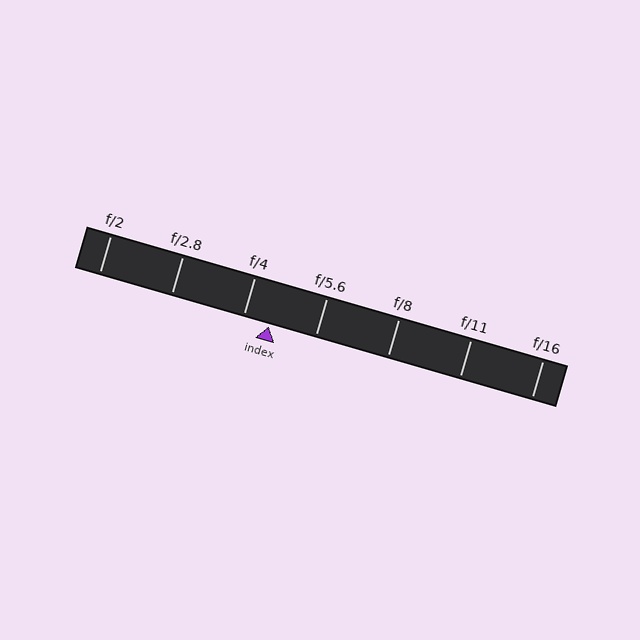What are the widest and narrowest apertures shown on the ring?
The widest aperture shown is f/2 and the narrowest is f/16.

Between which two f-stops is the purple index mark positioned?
The index mark is between f/4 and f/5.6.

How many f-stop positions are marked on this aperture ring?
There are 7 f-stop positions marked.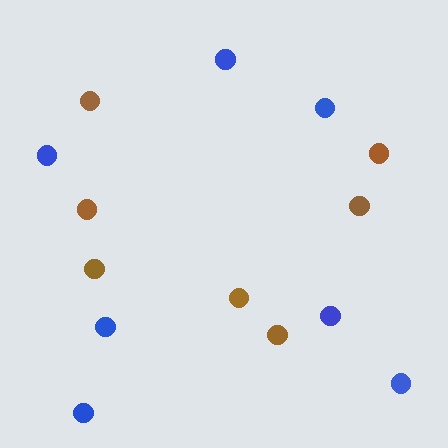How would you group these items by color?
There are 2 groups: one group of brown circles (7) and one group of blue circles (7).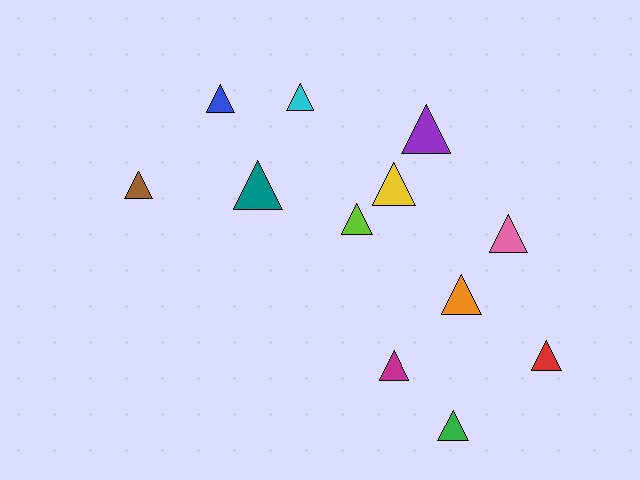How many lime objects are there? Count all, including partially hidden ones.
There is 1 lime object.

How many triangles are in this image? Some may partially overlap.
There are 12 triangles.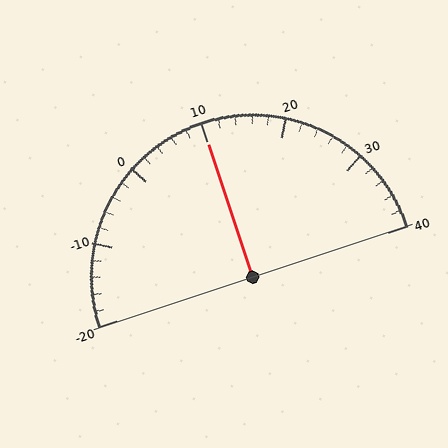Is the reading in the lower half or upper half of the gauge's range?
The reading is in the upper half of the range (-20 to 40).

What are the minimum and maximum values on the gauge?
The gauge ranges from -20 to 40.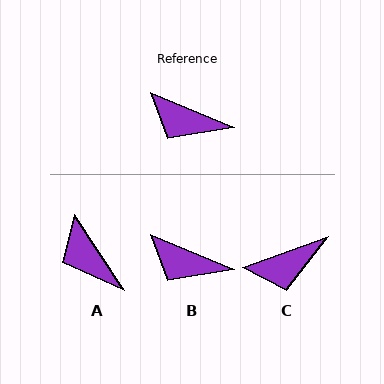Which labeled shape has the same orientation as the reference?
B.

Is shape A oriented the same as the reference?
No, it is off by about 34 degrees.